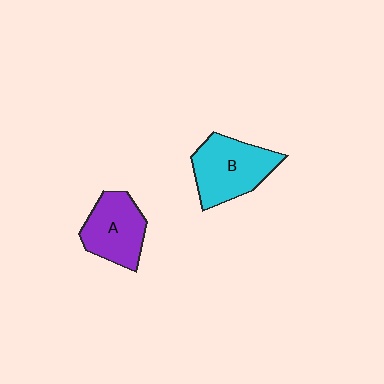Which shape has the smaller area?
Shape A (purple).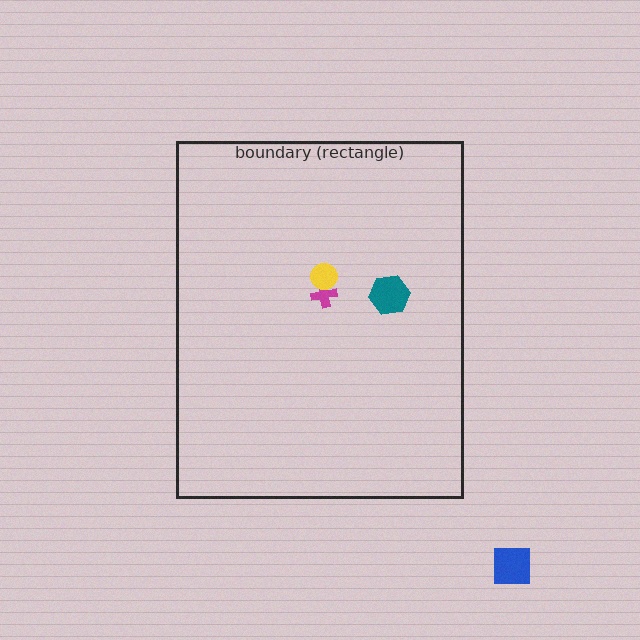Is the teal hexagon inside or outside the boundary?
Inside.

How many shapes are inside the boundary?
3 inside, 1 outside.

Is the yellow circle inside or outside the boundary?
Inside.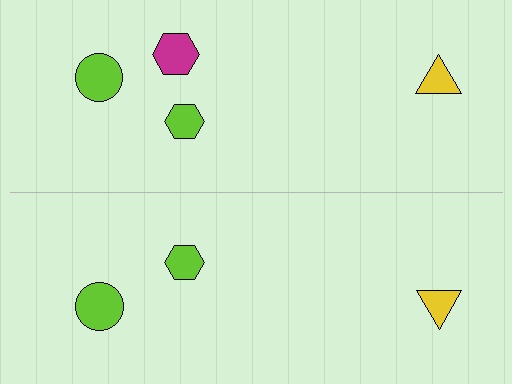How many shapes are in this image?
There are 7 shapes in this image.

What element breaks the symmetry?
A magenta hexagon is missing from the bottom side.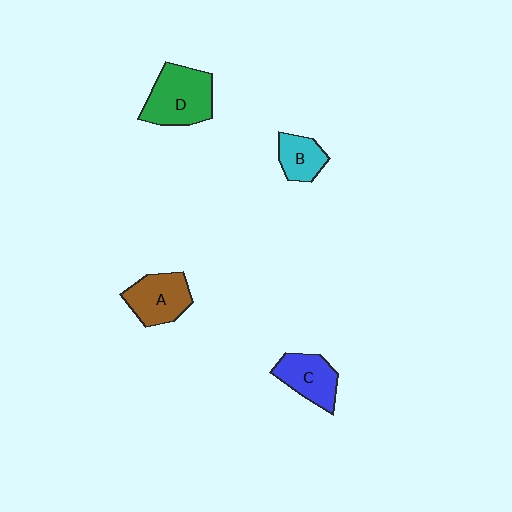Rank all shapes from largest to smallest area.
From largest to smallest: D (green), A (brown), C (blue), B (cyan).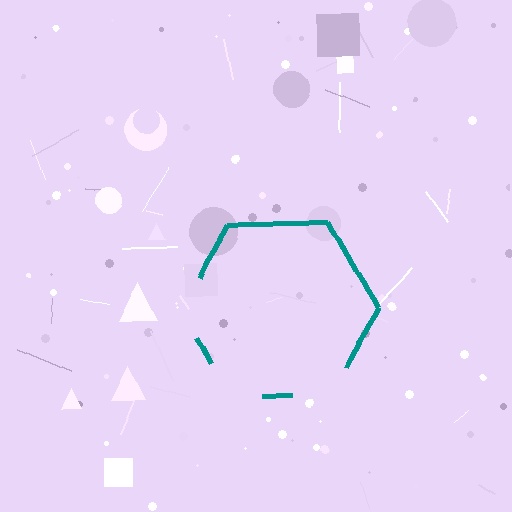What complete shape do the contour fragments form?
The contour fragments form a hexagon.